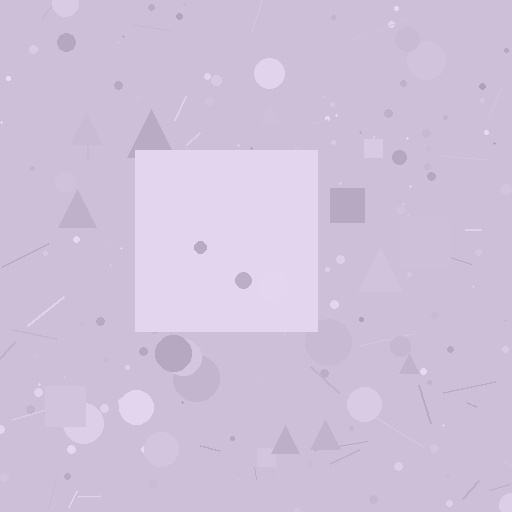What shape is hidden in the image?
A square is hidden in the image.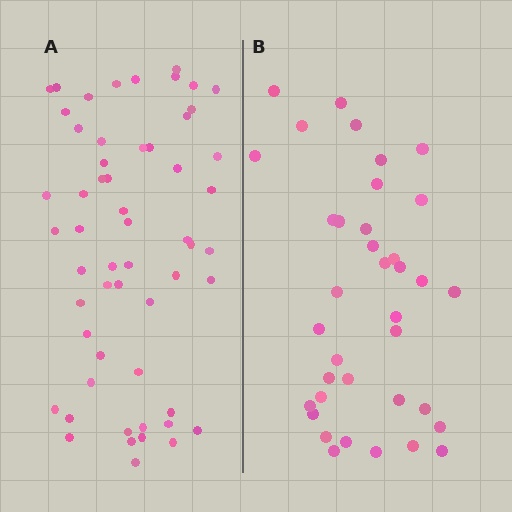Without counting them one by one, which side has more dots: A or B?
Region A (the left region) has more dots.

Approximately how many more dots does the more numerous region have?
Region A has approximately 20 more dots than region B.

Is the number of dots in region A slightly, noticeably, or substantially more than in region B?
Region A has substantially more. The ratio is roughly 1.5 to 1.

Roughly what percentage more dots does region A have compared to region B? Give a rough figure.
About 50% more.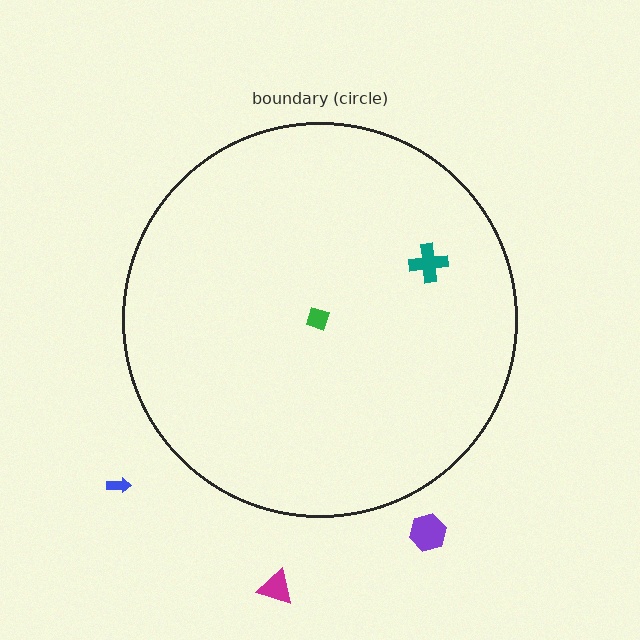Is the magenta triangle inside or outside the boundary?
Outside.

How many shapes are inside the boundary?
2 inside, 3 outside.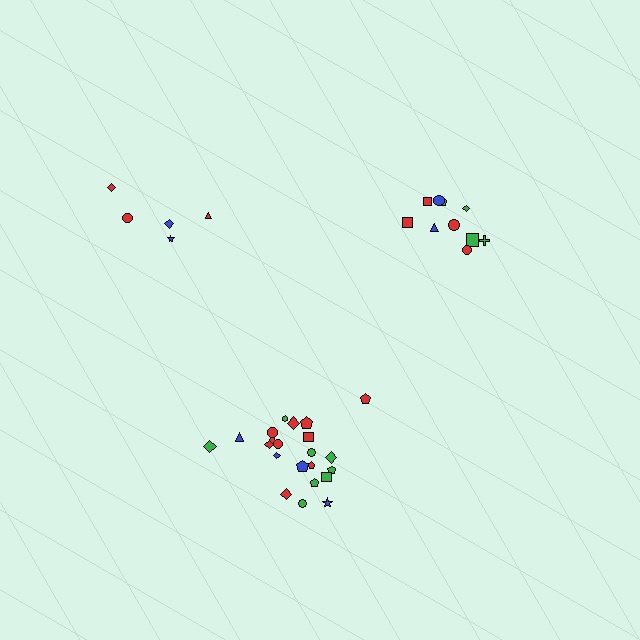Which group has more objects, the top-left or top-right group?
The top-right group.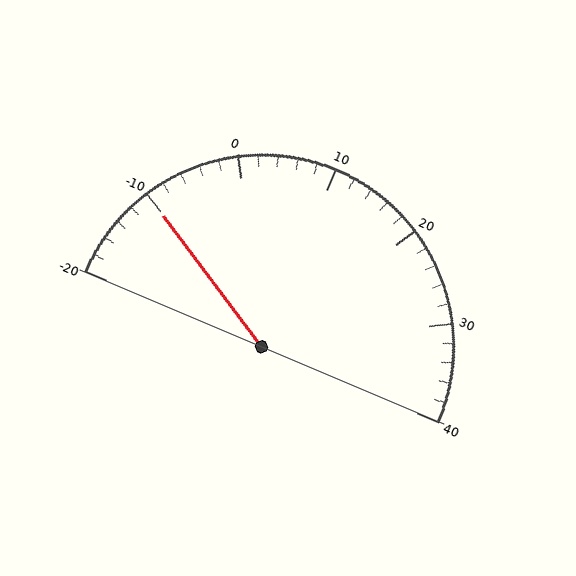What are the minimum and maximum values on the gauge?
The gauge ranges from -20 to 40.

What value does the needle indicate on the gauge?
The needle indicates approximately -10.